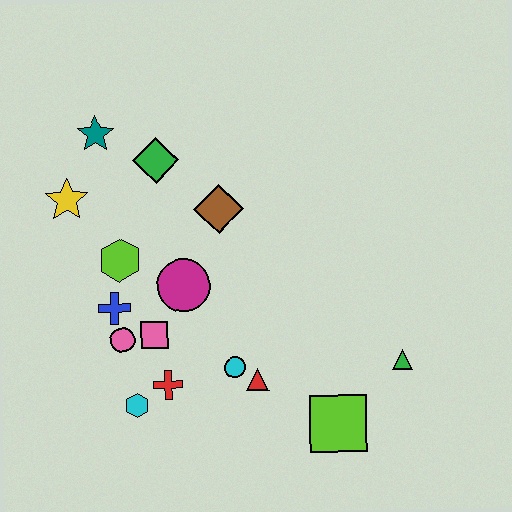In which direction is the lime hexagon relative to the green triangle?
The lime hexagon is to the left of the green triangle.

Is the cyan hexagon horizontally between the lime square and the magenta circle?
No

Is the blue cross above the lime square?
Yes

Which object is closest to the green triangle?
The lime square is closest to the green triangle.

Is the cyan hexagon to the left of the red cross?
Yes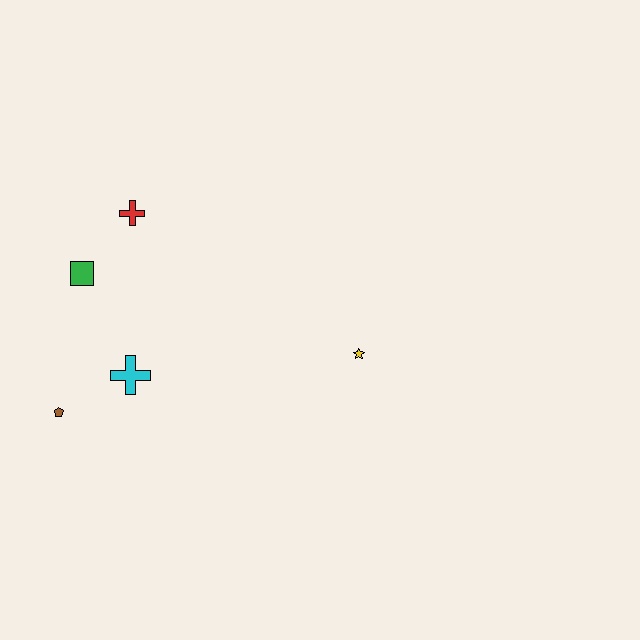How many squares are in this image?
There is 1 square.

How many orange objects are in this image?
There are no orange objects.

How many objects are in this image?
There are 5 objects.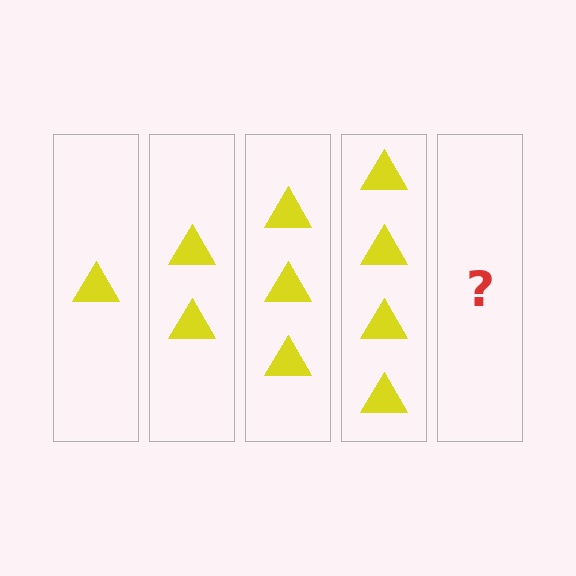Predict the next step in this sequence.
The next step is 5 triangles.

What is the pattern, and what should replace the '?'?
The pattern is that each step adds one more triangle. The '?' should be 5 triangles.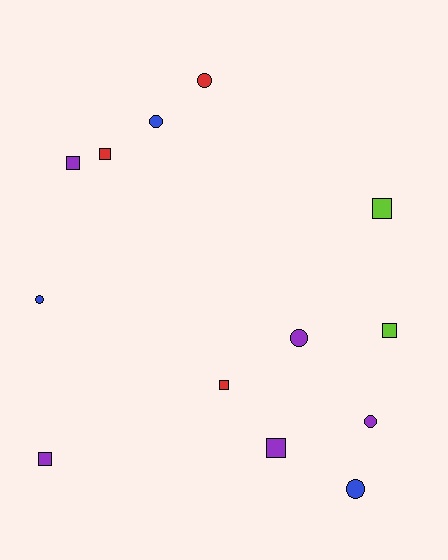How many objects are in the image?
There are 13 objects.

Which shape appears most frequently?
Square, with 7 objects.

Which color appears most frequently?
Purple, with 5 objects.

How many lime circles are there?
There are no lime circles.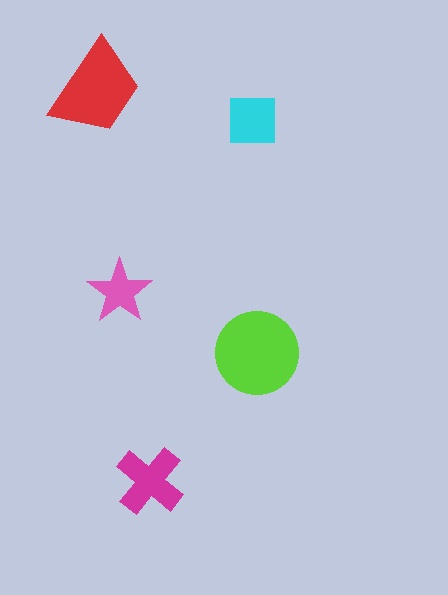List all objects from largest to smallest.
The lime circle, the red trapezoid, the magenta cross, the cyan square, the pink star.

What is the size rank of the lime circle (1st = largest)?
1st.